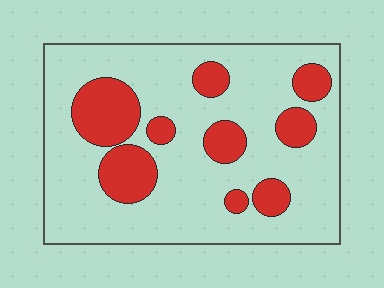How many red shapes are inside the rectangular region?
9.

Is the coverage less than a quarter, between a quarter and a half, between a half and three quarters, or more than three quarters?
Less than a quarter.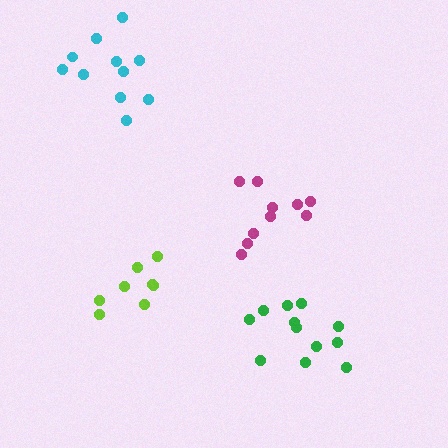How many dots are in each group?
Group 1: 10 dots, Group 2: 12 dots, Group 3: 8 dots, Group 4: 11 dots (41 total).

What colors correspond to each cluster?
The clusters are colored: magenta, green, lime, cyan.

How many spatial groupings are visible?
There are 4 spatial groupings.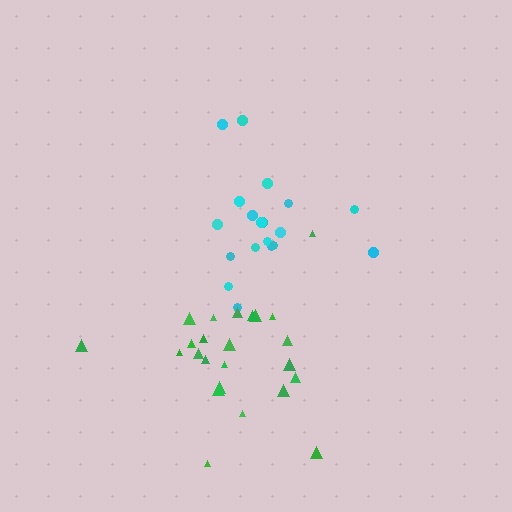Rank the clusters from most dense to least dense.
green, cyan.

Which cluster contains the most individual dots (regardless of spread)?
Green (24).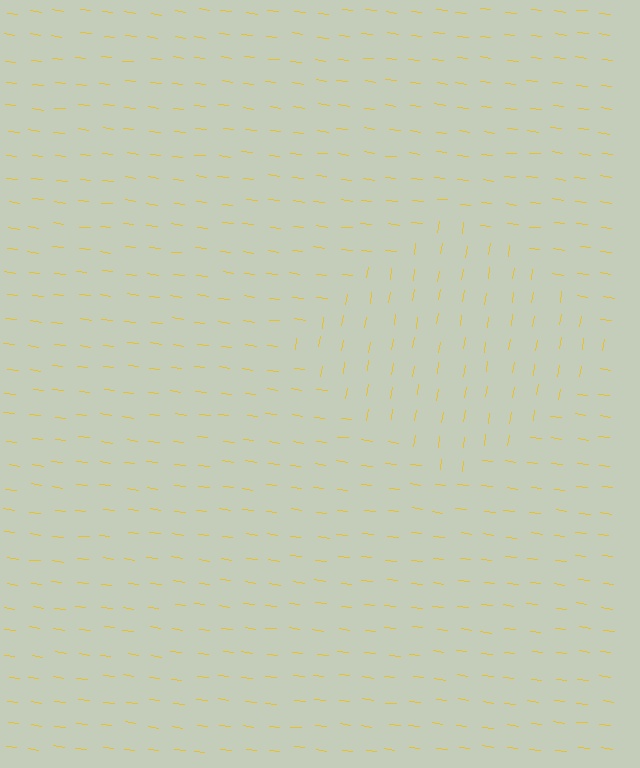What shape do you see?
I see a diamond.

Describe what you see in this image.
The image is filled with small yellow line segments. A diamond region in the image has lines oriented differently from the surrounding lines, creating a visible texture boundary.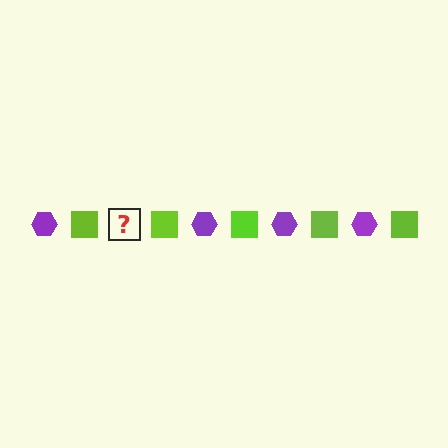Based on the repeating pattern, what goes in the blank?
The blank should be a purple hexagon.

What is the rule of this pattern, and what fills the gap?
The rule is that the pattern alternates between purple hexagon and lime square. The gap should be filled with a purple hexagon.